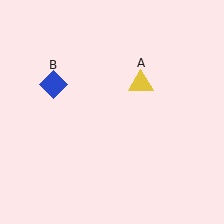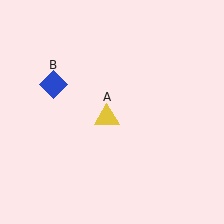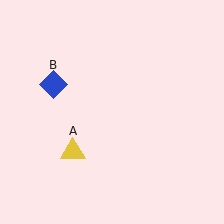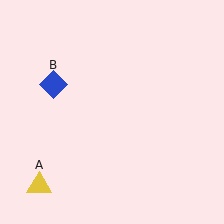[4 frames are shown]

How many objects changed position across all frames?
1 object changed position: yellow triangle (object A).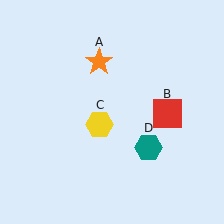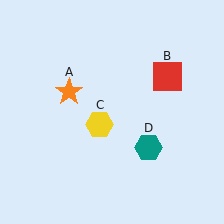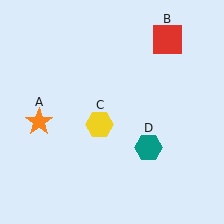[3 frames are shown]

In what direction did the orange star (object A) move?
The orange star (object A) moved down and to the left.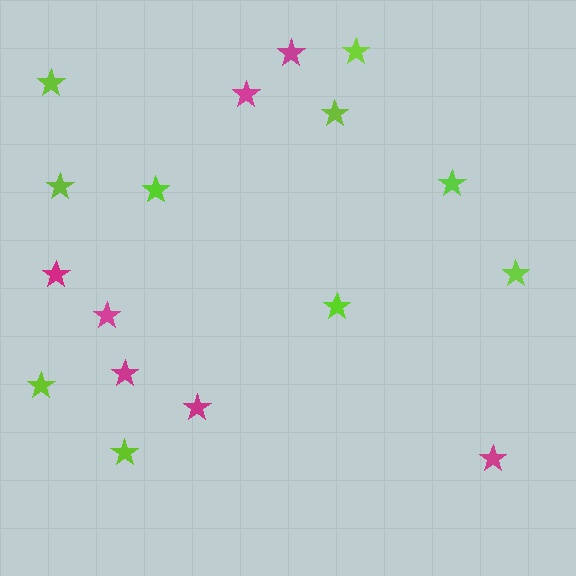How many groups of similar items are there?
There are 2 groups: one group of magenta stars (7) and one group of lime stars (10).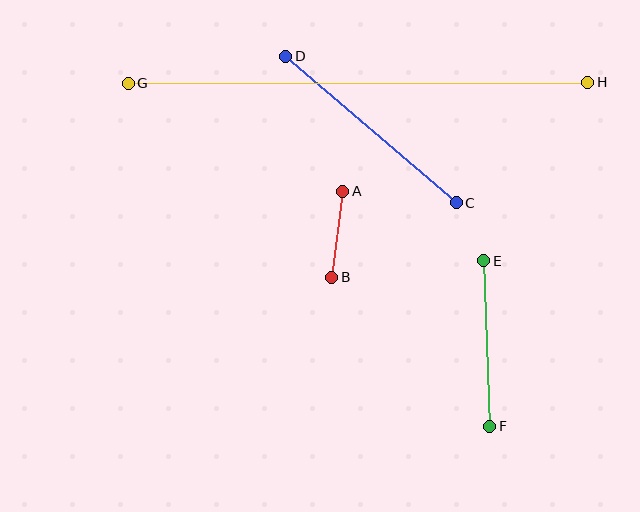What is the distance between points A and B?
The distance is approximately 87 pixels.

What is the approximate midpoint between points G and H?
The midpoint is at approximately (358, 83) pixels.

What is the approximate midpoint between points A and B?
The midpoint is at approximately (337, 234) pixels.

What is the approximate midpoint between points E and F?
The midpoint is at approximately (487, 344) pixels.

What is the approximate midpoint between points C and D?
The midpoint is at approximately (371, 130) pixels.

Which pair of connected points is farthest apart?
Points G and H are farthest apart.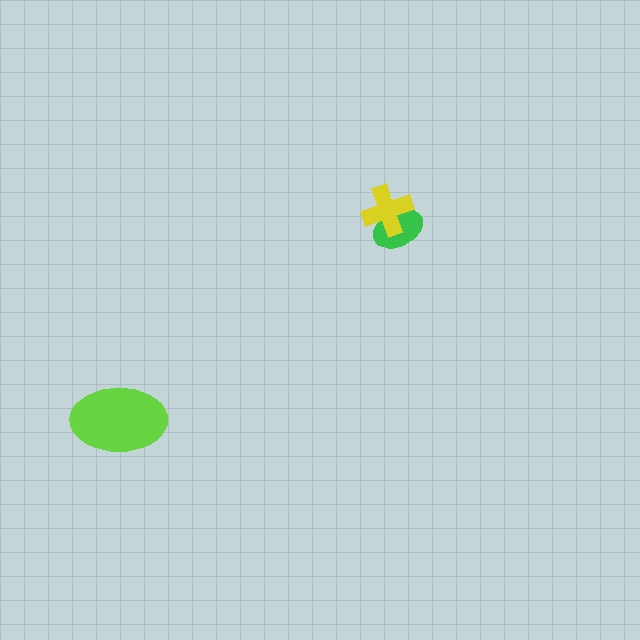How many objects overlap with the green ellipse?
1 object overlaps with the green ellipse.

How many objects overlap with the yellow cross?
1 object overlaps with the yellow cross.